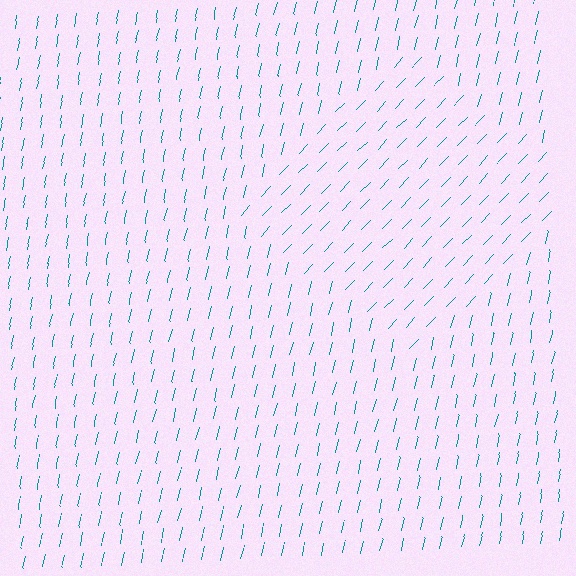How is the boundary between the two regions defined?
The boundary is defined purely by a change in line orientation (approximately 31 degrees difference). All lines are the same color and thickness.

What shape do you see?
I see a diamond.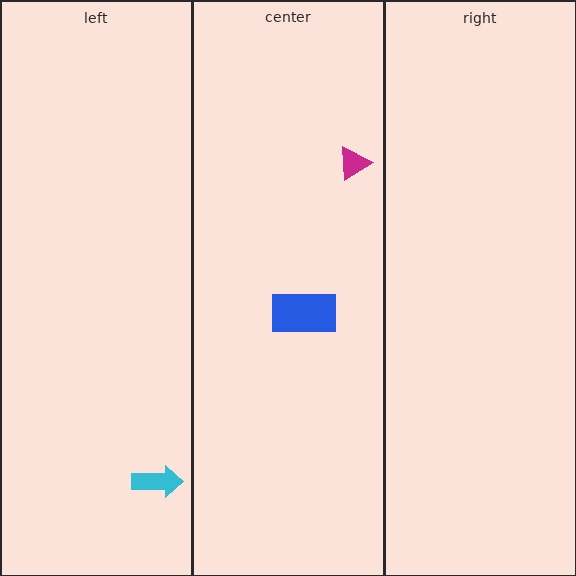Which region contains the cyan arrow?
The left region.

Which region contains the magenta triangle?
The center region.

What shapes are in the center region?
The blue rectangle, the magenta triangle.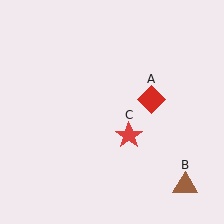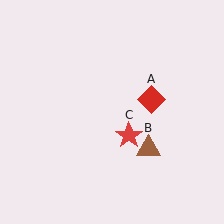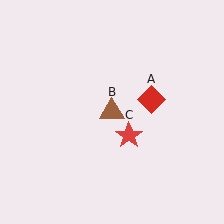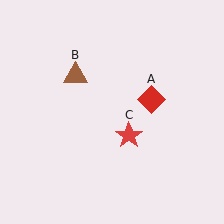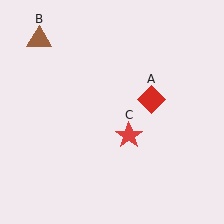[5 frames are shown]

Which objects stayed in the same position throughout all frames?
Red diamond (object A) and red star (object C) remained stationary.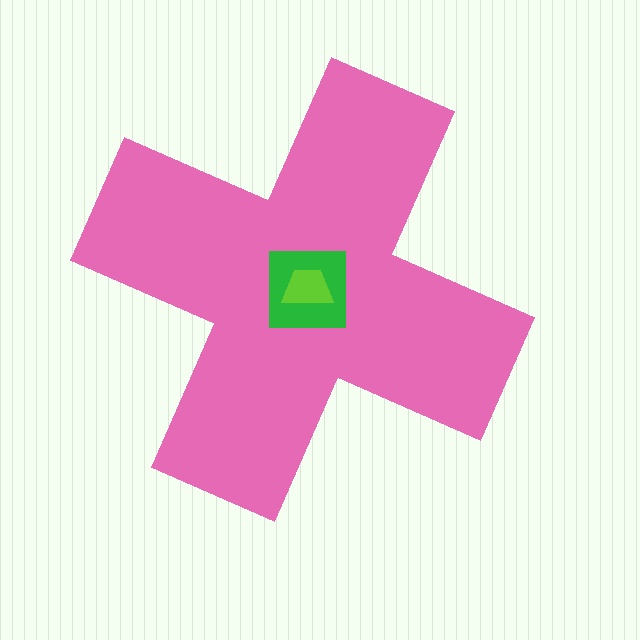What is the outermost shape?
The pink cross.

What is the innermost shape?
The lime trapezoid.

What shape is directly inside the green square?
The lime trapezoid.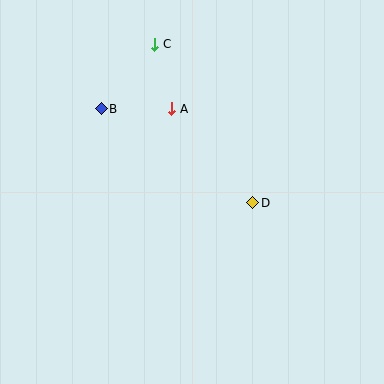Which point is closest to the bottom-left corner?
Point B is closest to the bottom-left corner.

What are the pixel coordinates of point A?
Point A is at (172, 109).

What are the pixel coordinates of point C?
Point C is at (155, 44).